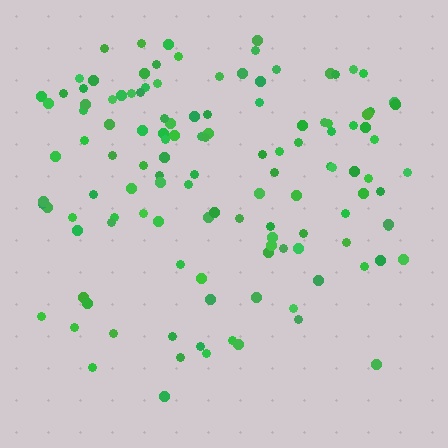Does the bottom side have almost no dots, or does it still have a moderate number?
Still a moderate number, just noticeably fewer than the top.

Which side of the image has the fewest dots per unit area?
The bottom.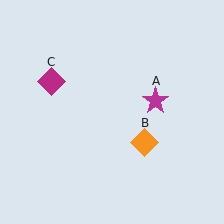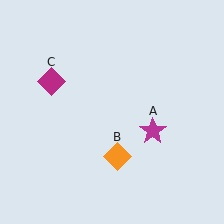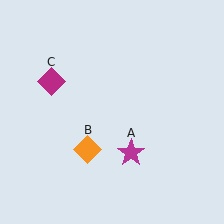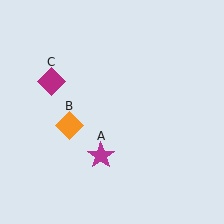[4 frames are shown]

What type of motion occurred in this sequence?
The magenta star (object A), orange diamond (object B) rotated clockwise around the center of the scene.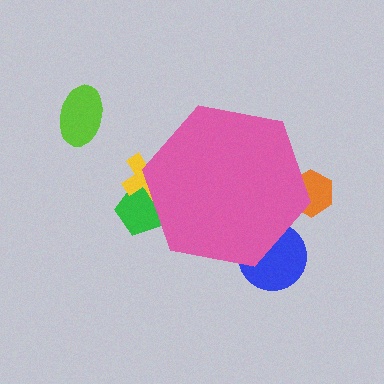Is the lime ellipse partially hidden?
No, the lime ellipse is fully visible.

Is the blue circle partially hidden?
Yes, the blue circle is partially hidden behind the pink hexagon.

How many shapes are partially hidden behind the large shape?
4 shapes are partially hidden.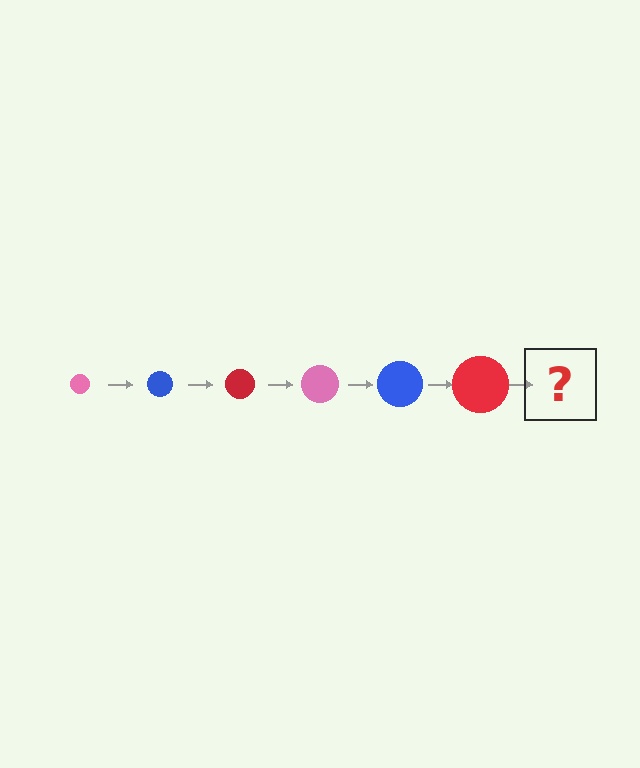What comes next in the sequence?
The next element should be a pink circle, larger than the previous one.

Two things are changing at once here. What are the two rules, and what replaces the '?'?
The two rules are that the circle grows larger each step and the color cycles through pink, blue, and red. The '?' should be a pink circle, larger than the previous one.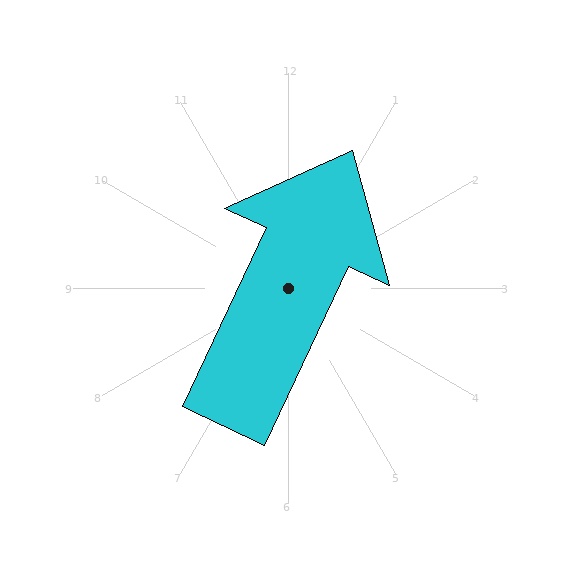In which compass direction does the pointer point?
Northeast.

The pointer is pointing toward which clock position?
Roughly 1 o'clock.